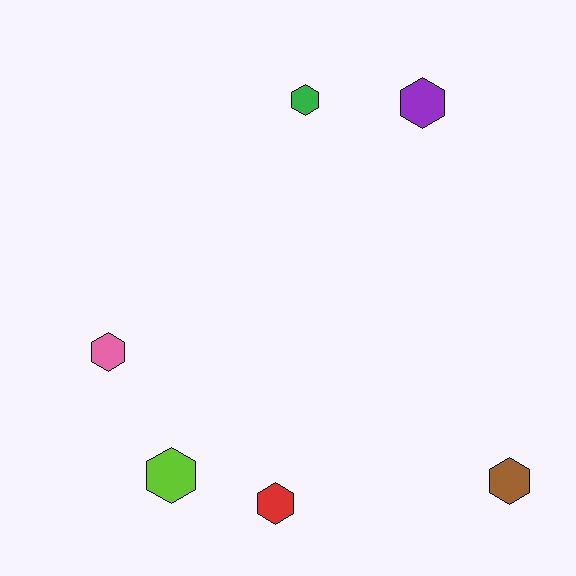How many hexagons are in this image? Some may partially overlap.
There are 6 hexagons.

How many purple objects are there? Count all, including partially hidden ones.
There is 1 purple object.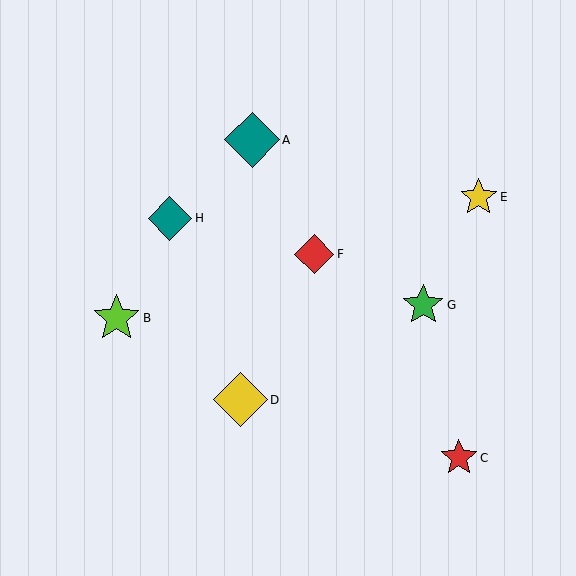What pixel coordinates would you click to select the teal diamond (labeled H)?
Click at (170, 218) to select the teal diamond H.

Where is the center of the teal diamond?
The center of the teal diamond is at (170, 218).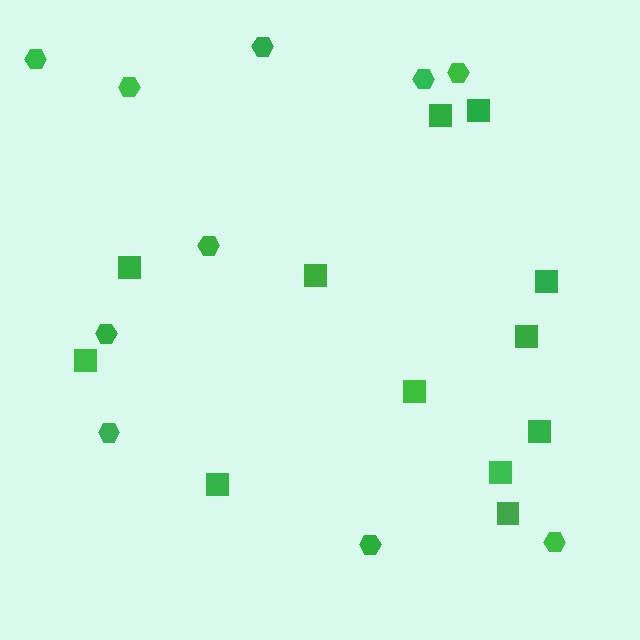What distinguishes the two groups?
There are 2 groups: one group of hexagons (10) and one group of squares (12).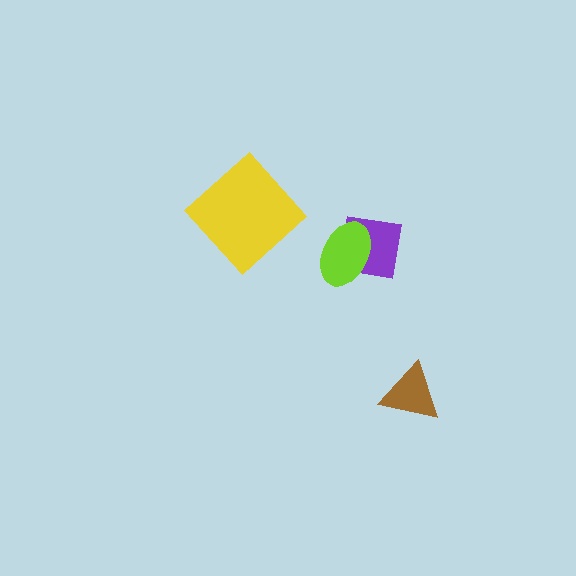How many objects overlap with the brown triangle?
0 objects overlap with the brown triangle.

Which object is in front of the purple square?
The lime ellipse is in front of the purple square.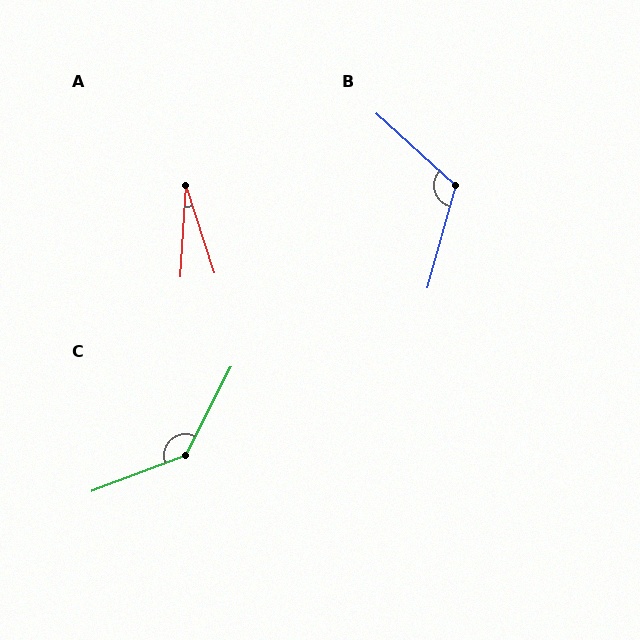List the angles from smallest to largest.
A (21°), B (116°), C (138°).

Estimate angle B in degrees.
Approximately 116 degrees.